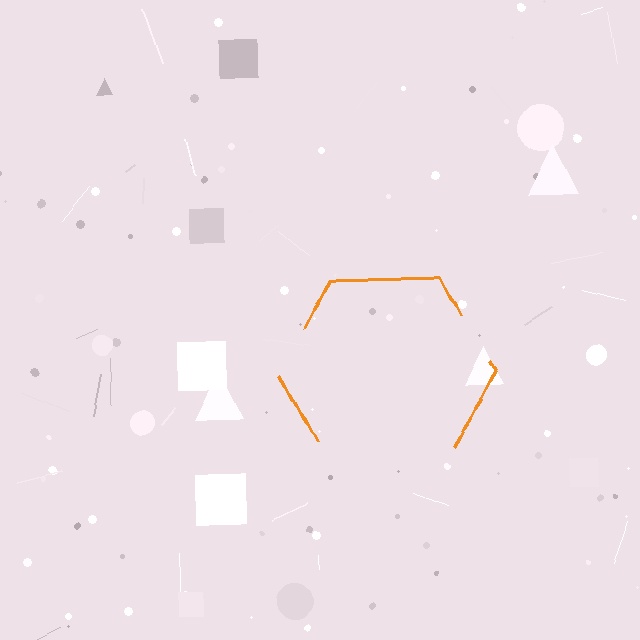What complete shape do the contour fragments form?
The contour fragments form a hexagon.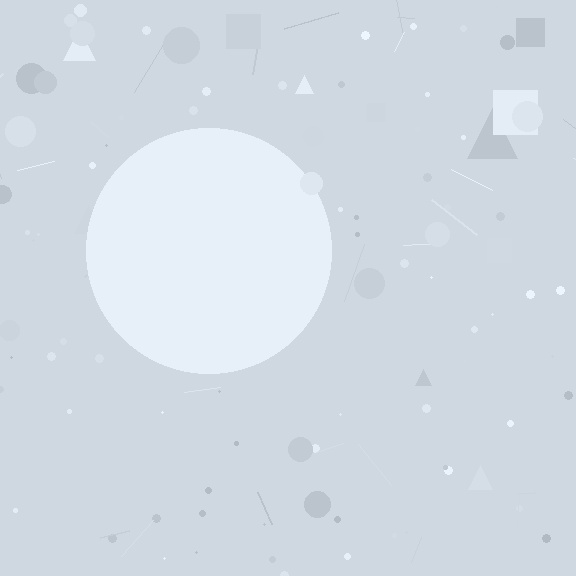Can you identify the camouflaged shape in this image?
The camouflaged shape is a circle.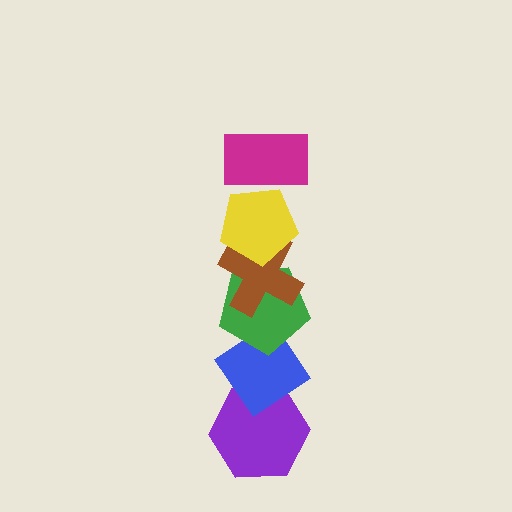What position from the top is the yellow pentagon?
The yellow pentagon is 2nd from the top.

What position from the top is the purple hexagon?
The purple hexagon is 6th from the top.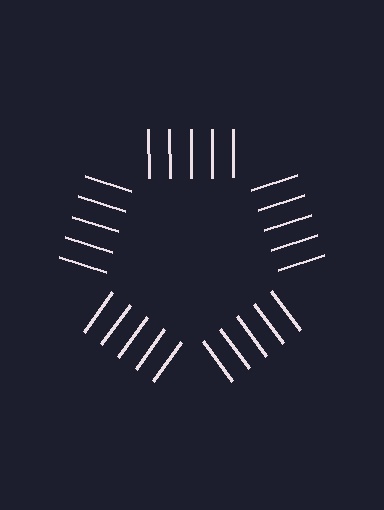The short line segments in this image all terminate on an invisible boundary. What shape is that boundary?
An illusory pentagon — the line segments terminate on its edges but no continuous stroke is drawn.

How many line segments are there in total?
25 — 5 along each of the 5 edges.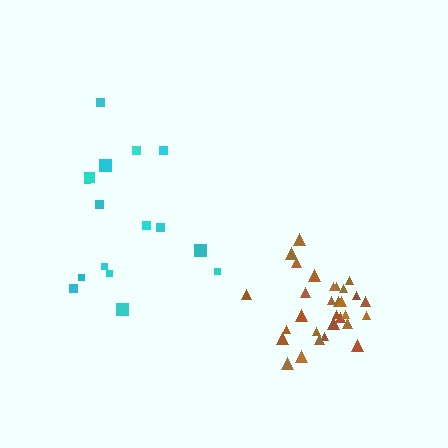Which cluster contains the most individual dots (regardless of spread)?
Brown (30).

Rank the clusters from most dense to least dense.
brown, cyan.